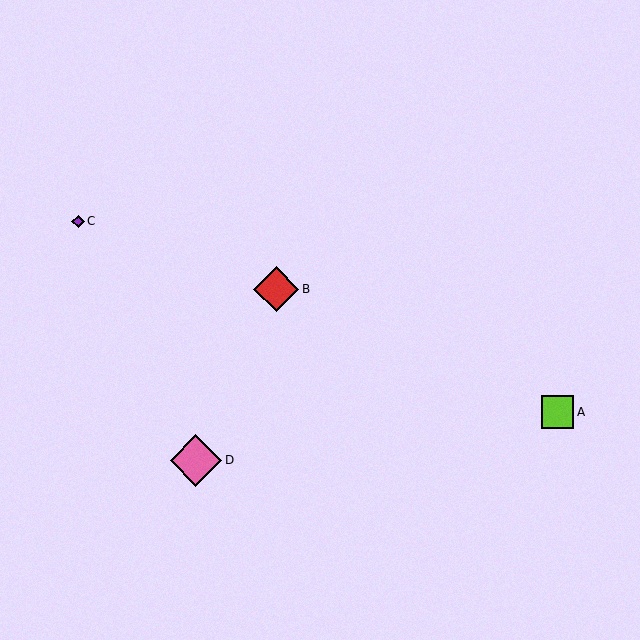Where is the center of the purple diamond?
The center of the purple diamond is at (78, 221).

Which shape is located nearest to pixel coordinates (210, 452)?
The pink diamond (labeled D) at (196, 460) is nearest to that location.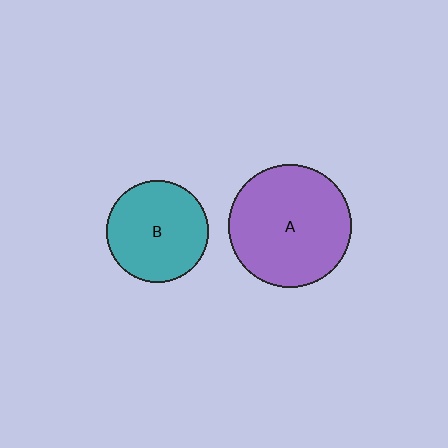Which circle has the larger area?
Circle A (purple).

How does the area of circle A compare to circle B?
Approximately 1.4 times.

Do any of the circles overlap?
No, none of the circles overlap.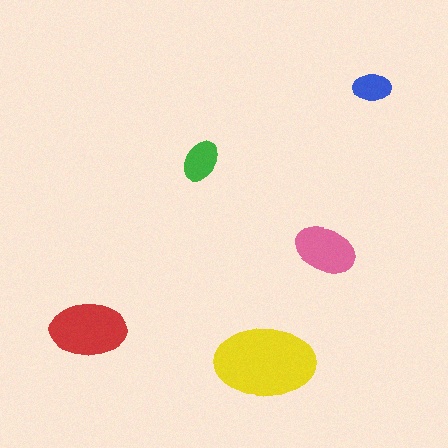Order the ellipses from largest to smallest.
the yellow one, the red one, the pink one, the green one, the blue one.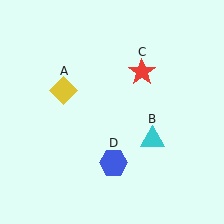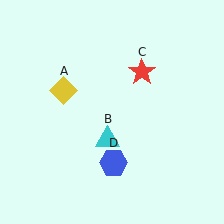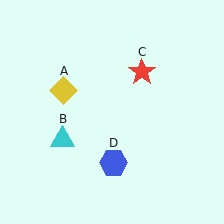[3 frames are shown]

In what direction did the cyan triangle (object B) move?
The cyan triangle (object B) moved left.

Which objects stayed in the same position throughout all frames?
Yellow diamond (object A) and red star (object C) and blue hexagon (object D) remained stationary.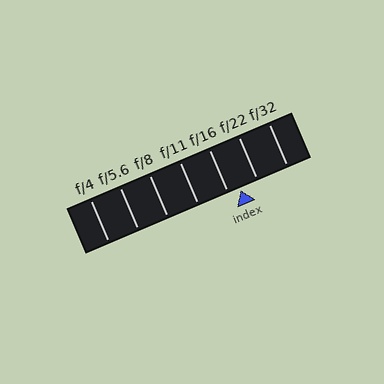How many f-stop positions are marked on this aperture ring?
There are 7 f-stop positions marked.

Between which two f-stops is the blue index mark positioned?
The index mark is between f/16 and f/22.